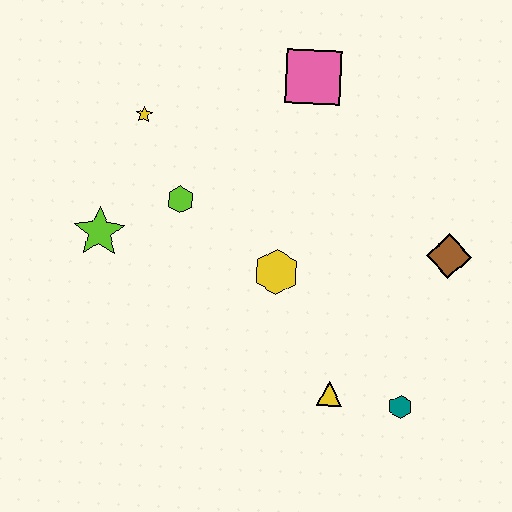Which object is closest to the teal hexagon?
The yellow triangle is closest to the teal hexagon.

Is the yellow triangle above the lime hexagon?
No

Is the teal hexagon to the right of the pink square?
Yes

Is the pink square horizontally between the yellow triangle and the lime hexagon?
Yes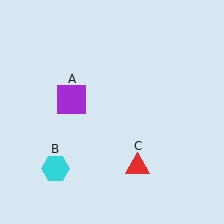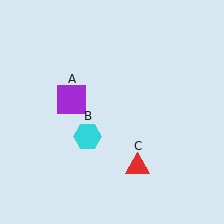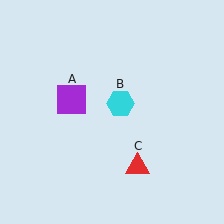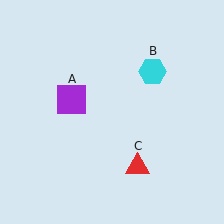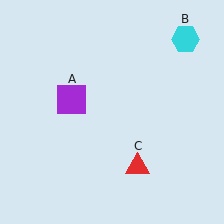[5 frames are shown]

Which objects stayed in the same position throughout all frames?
Purple square (object A) and red triangle (object C) remained stationary.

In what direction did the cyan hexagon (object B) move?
The cyan hexagon (object B) moved up and to the right.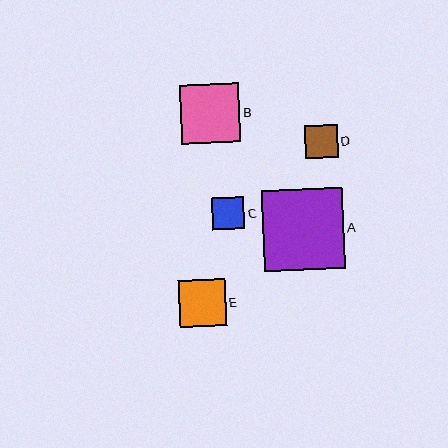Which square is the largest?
Square A is the largest with a size of approximately 81 pixels.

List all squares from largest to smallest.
From largest to smallest: A, B, E, D, C.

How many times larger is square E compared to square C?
Square E is approximately 1.4 times the size of square C.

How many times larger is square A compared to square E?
Square A is approximately 1.7 times the size of square E.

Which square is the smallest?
Square C is the smallest with a size of approximately 33 pixels.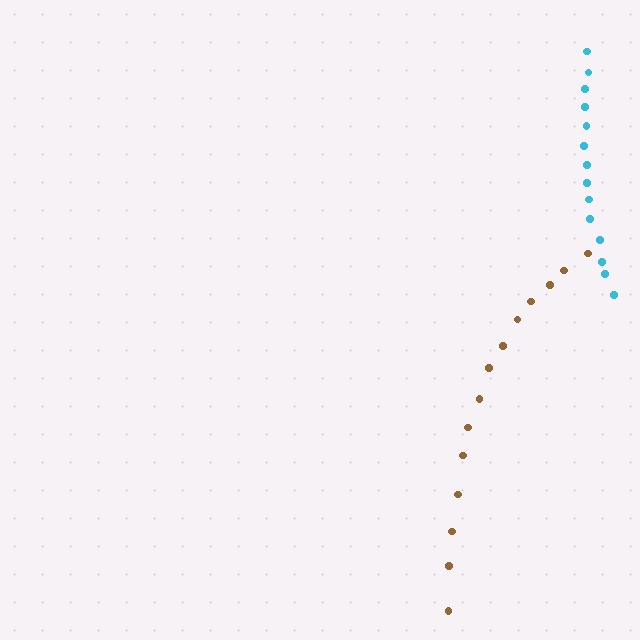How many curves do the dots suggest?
There are 2 distinct paths.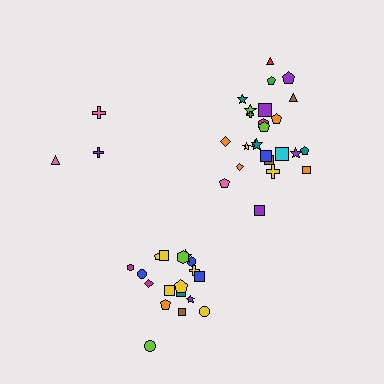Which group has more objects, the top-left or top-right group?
The top-right group.